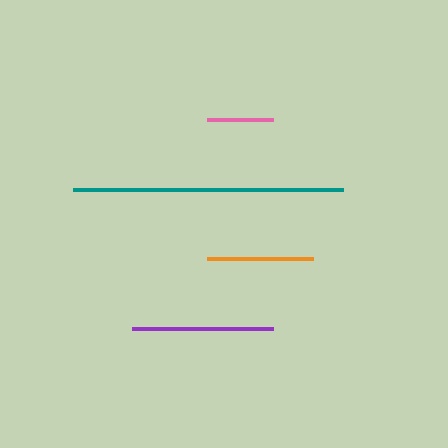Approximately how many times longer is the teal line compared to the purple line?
The teal line is approximately 1.9 times the length of the purple line.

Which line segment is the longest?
The teal line is the longest at approximately 271 pixels.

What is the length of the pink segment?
The pink segment is approximately 66 pixels long.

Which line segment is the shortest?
The pink line is the shortest at approximately 66 pixels.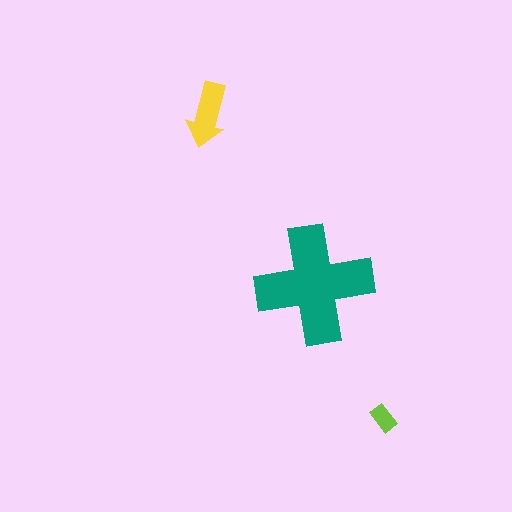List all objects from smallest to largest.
The lime rectangle, the yellow arrow, the teal cross.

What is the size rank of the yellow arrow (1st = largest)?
2nd.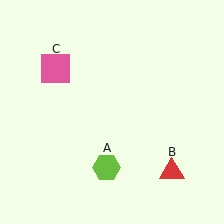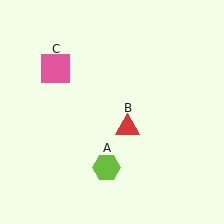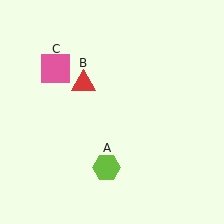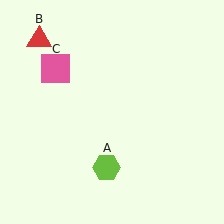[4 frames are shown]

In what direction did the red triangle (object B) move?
The red triangle (object B) moved up and to the left.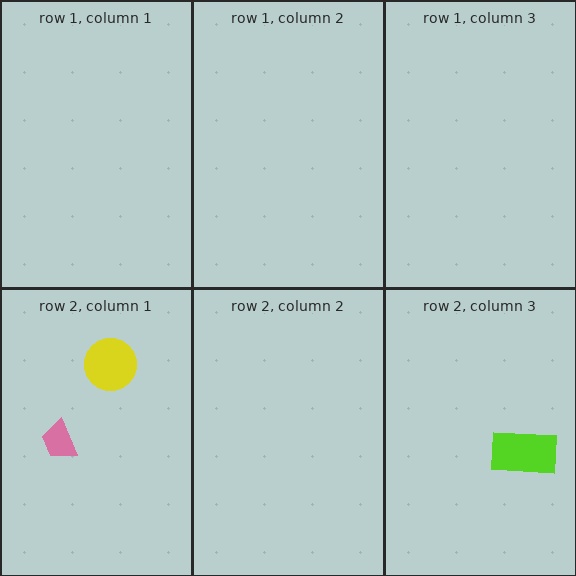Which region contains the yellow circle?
The row 2, column 1 region.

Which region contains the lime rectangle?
The row 2, column 3 region.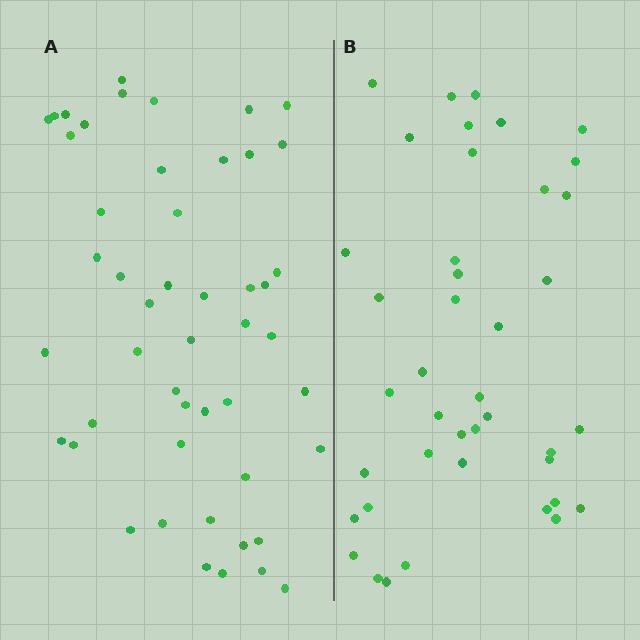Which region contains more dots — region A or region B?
Region A (the left region) has more dots.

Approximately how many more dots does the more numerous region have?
Region A has roughly 8 or so more dots than region B.